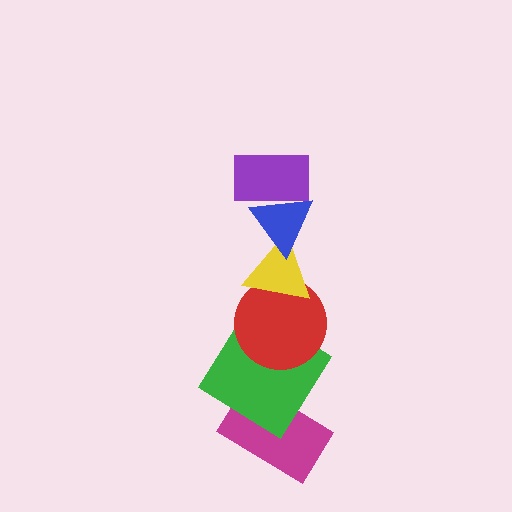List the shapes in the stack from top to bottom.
From top to bottom: the purple rectangle, the blue triangle, the yellow triangle, the red circle, the green diamond, the magenta rectangle.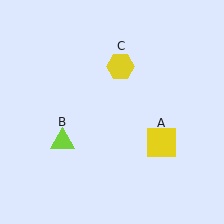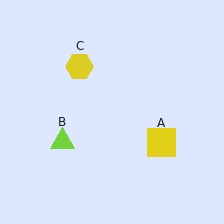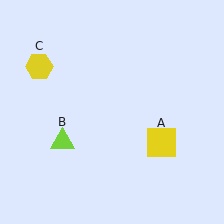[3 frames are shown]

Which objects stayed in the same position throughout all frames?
Yellow square (object A) and lime triangle (object B) remained stationary.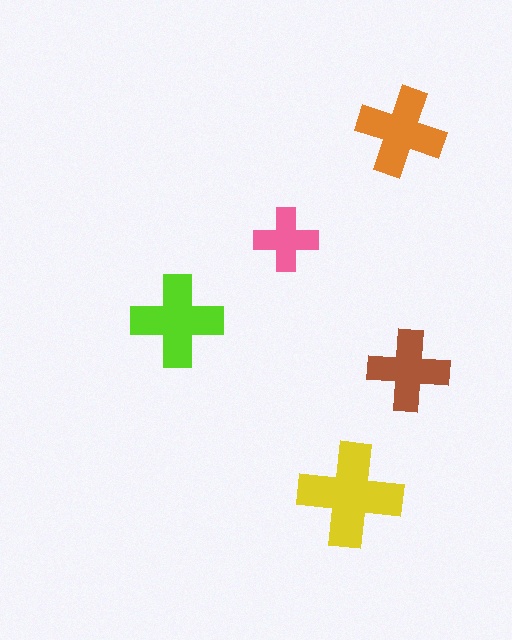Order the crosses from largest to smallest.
the yellow one, the lime one, the orange one, the brown one, the pink one.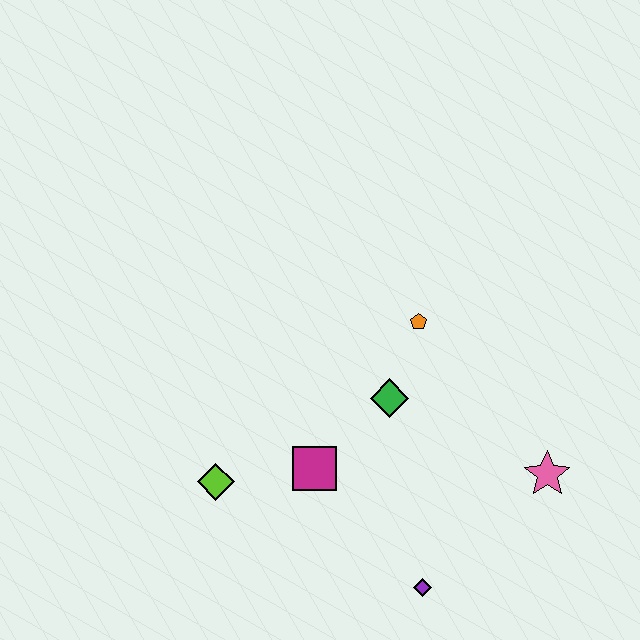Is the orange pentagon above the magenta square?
Yes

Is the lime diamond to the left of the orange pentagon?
Yes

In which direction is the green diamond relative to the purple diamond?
The green diamond is above the purple diamond.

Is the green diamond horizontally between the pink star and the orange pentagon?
No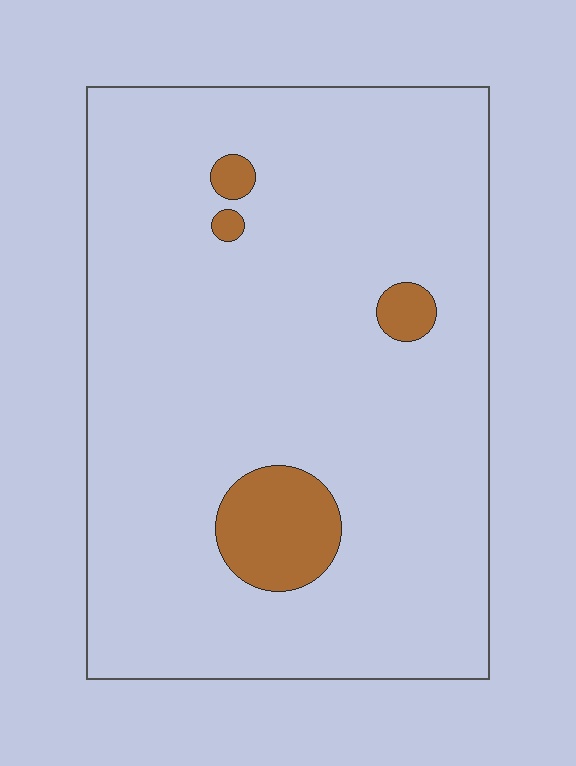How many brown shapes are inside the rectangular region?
4.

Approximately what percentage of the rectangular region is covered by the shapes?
Approximately 10%.